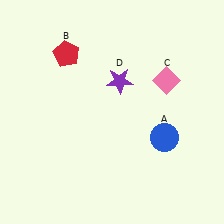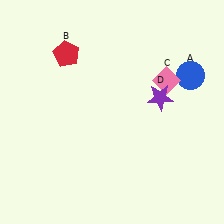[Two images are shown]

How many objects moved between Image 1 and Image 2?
2 objects moved between the two images.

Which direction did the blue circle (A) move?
The blue circle (A) moved up.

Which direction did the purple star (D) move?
The purple star (D) moved right.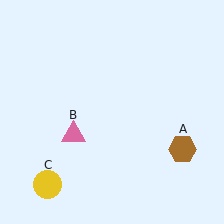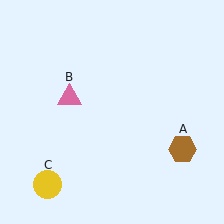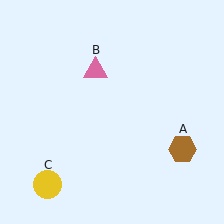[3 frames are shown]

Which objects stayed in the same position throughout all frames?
Brown hexagon (object A) and yellow circle (object C) remained stationary.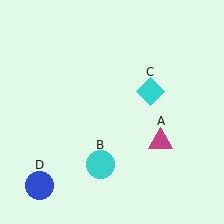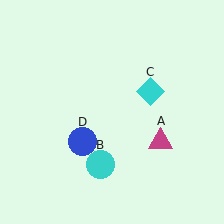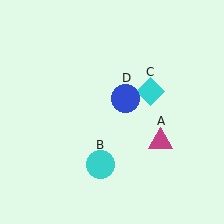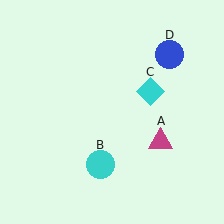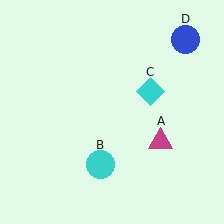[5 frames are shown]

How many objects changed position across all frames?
1 object changed position: blue circle (object D).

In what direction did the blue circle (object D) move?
The blue circle (object D) moved up and to the right.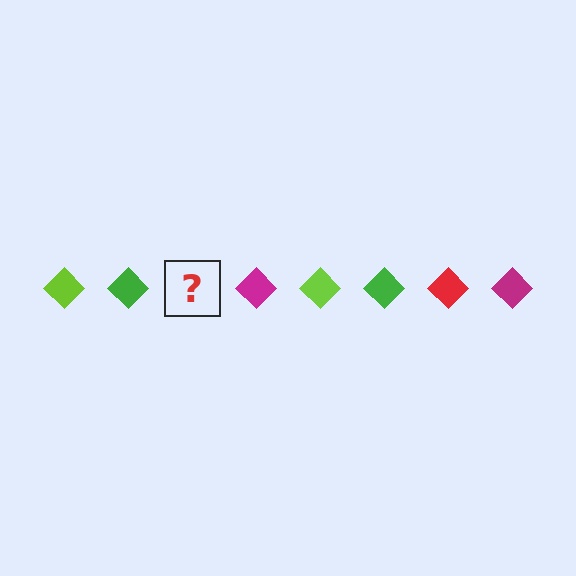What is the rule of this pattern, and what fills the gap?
The rule is that the pattern cycles through lime, green, red, magenta diamonds. The gap should be filled with a red diamond.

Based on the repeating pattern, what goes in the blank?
The blank should be a red diamond.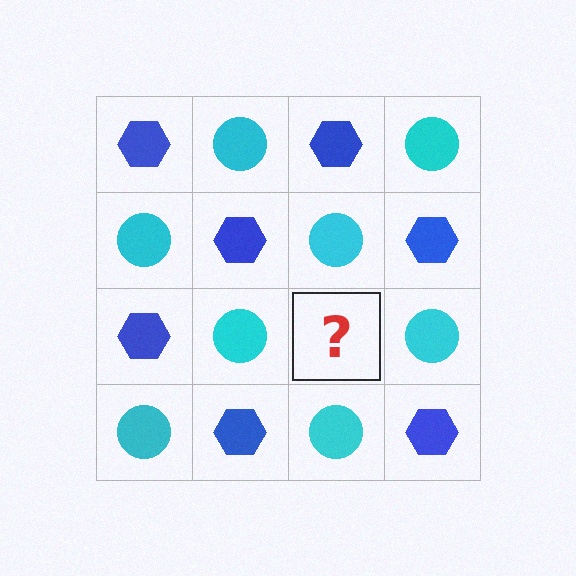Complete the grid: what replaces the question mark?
The question mark should be replaced with a blue hexagon.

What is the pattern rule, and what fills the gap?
The rule is that it alternates blue hexagon and cyan circle in a checkerboard pattern. The gap should be filled with a blue hexagon.